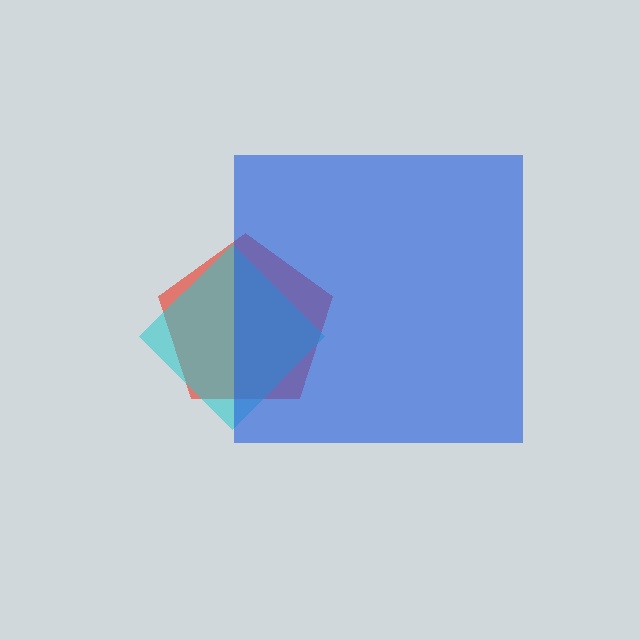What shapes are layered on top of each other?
The layered shapes are: a red pentagon, a cyan diamond, a blue square.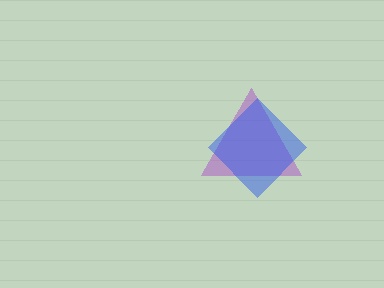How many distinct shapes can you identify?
There are 2 distinct shapes: a purple triangle, a blue diamond.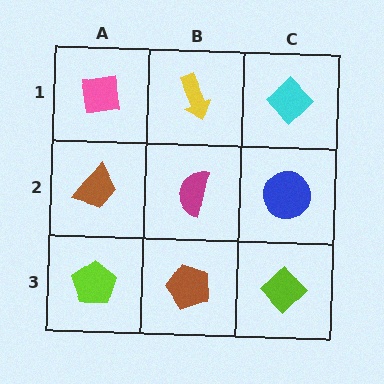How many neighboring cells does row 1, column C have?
2.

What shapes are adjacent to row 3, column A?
A brown trapezoid (row 2, column A), a brown pentagon (row 3, column B).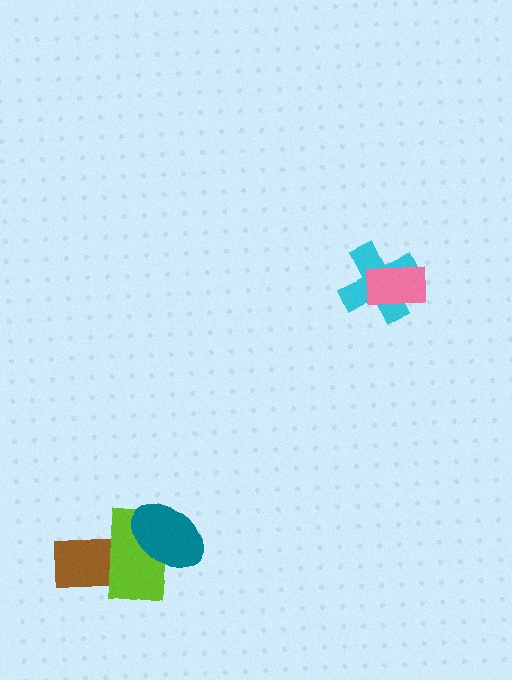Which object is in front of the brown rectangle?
The lime rectangle is in front of the brown rectangle.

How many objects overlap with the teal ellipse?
1 object overlaps with the teal ellipse.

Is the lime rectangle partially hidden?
Yes, it is partially covered by another shape.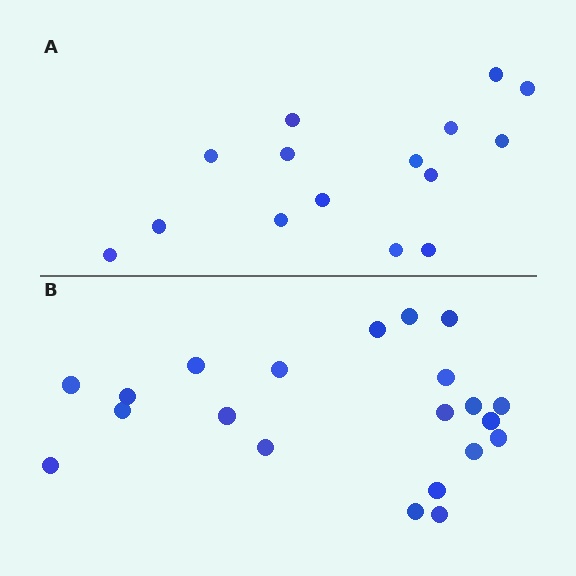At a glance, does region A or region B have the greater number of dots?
Region B (the bottom region) has more dots.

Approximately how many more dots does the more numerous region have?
Region B has about 6 more dots than region A.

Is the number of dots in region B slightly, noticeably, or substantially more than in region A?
Region B has noticeably more, but not dramatically so. The ratio is roughly 1.4 to 1.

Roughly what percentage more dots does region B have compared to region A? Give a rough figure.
About 40% more.